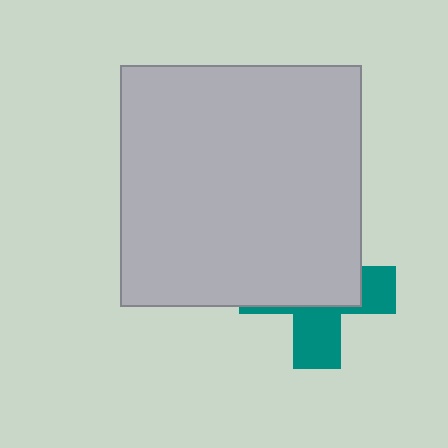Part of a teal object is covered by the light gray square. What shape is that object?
It is a cross.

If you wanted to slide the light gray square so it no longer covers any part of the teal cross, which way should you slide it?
Slide it up — that is the most direct way to separate the two shapes.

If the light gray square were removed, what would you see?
You would see the complete teal cross.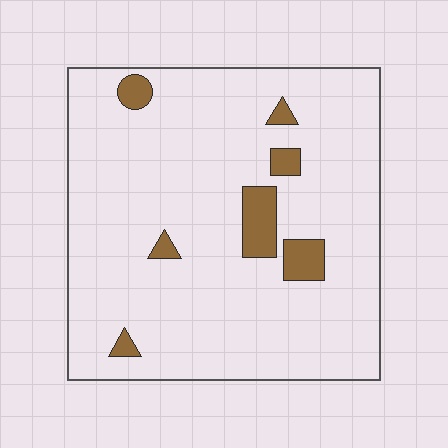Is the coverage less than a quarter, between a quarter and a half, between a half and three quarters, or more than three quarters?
Less than a quarter.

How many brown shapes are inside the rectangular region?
7.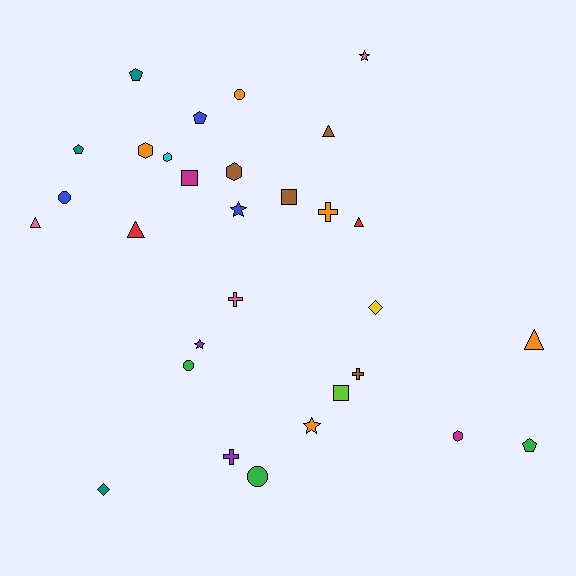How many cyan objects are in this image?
There is 1 cyan object.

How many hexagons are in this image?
There are 4 hexagons.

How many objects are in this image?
There are 30 objects.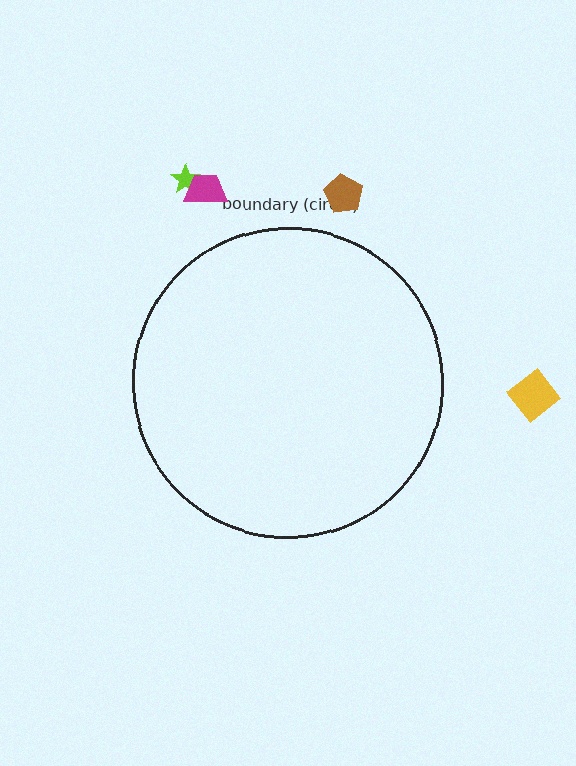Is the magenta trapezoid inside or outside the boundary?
Outside.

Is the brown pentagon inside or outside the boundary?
Outside.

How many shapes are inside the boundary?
0 inside, 4 outside.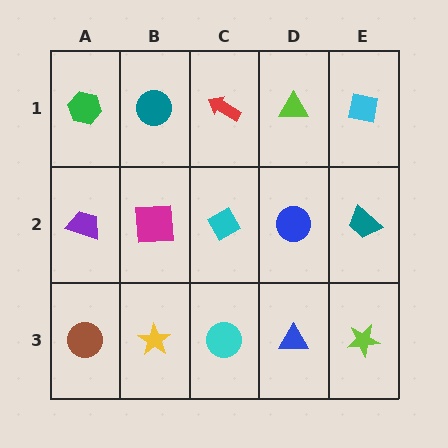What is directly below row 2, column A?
A brown circle.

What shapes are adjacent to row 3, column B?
A magenta square (row 2, column B), a brown circle (row 3, column A), a cyan circle (row 3, column C).